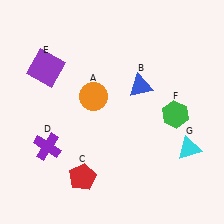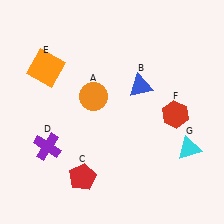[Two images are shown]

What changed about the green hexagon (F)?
In Image 1, F is green. In Image 2, it changed to red.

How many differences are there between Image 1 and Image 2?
There are 2 differences between the two images.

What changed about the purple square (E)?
In Image 1, E is purple. In Image 2, it changed to orange.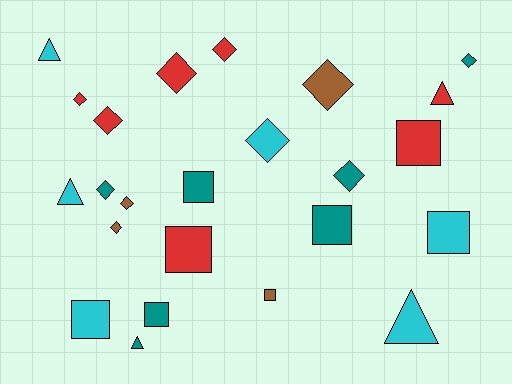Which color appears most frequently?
Teal, with 7 objects.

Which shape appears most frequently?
Diamond, with 11 objects.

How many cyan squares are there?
There are 2 cyan squares.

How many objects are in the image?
There are 24 objects.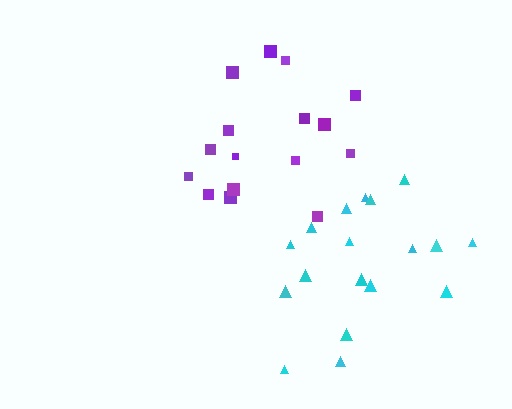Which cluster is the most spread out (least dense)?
Purple.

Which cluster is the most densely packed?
Cyan.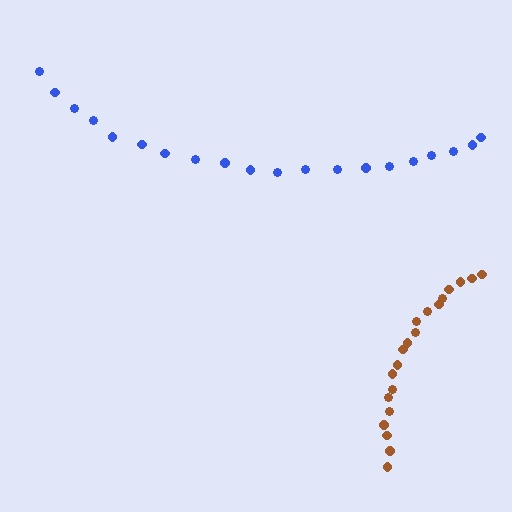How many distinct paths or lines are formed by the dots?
There are 2 distinct paths.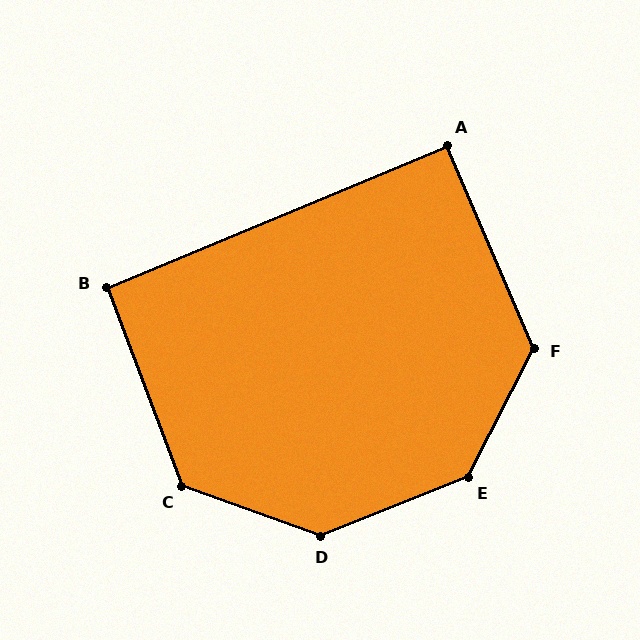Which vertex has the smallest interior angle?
A, at approximately 91 degrees.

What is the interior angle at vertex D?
Approximately 139 degrees (obtuse).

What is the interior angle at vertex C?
Approximately 131 degrees (obtuse).